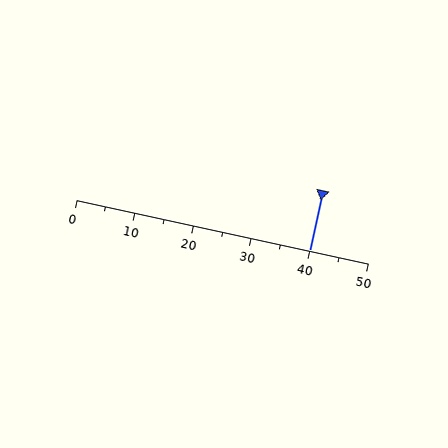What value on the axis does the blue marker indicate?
The marker indicates approximately 40.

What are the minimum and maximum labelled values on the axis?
The axis runs from 0 to 50.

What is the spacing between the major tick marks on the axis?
The major ticks are spaced 10 apart.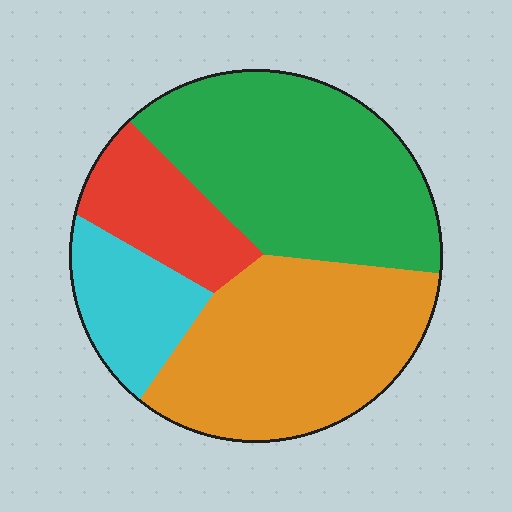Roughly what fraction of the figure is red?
Red takes up about one eighth (1/8) of the figure.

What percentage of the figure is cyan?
Cyan covers around 15% of the figure.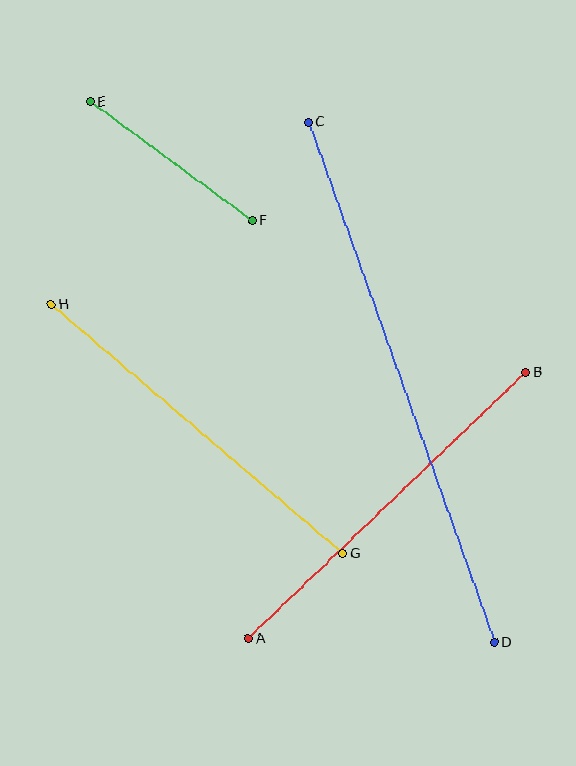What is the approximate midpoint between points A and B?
The midpoint is at approximately (387, 506) pixels.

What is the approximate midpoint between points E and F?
The midpoint is at approximately (171, 161) pixels.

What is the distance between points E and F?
The distance is approximately 201 pixels.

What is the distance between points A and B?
The distance is approximately 384 pixels.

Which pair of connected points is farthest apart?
Points C and D are farthest apart.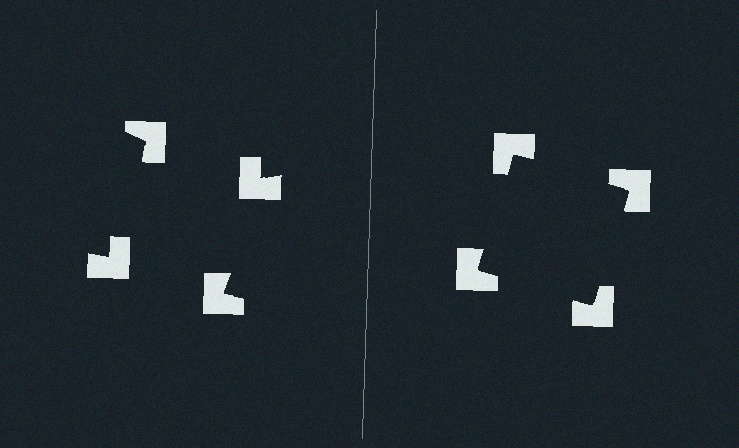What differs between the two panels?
The notched squares are positioned identically on both sides; only the wedge orientations differ. On the right they align to a square; on the left they are misaligned.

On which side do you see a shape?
An illusory square appears on the right side. On the left side the wedge cuts are rotated, so no coherent shape forms.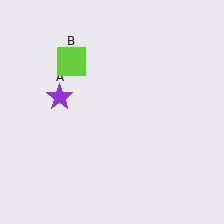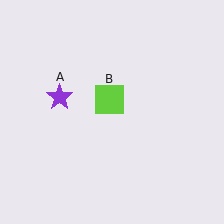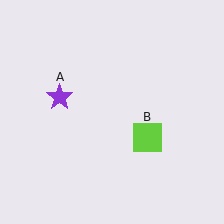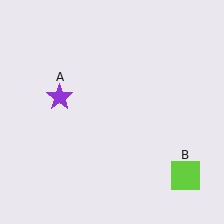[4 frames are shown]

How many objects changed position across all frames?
1 object changed position: lime square (object B).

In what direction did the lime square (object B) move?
The lime square (object B) moved down and to the right.